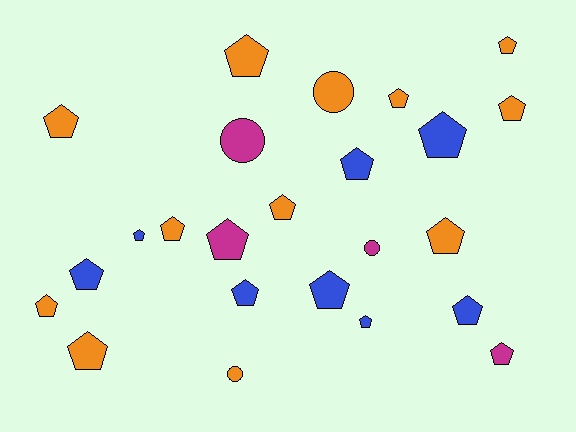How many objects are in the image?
There are 24 objects.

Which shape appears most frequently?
Pentagon, with 20 objects.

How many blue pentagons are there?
There are 8 blue pentagons.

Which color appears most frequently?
Orange, with 12 objects.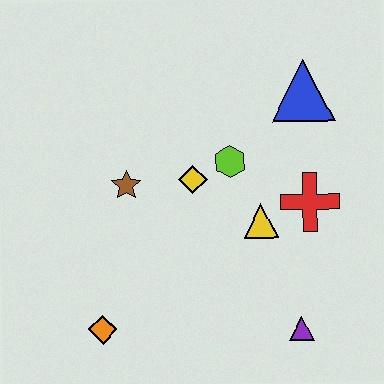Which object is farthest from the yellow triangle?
The orange diamond is farthest from the yellow triangle.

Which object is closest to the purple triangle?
The yellow triangle is closest to the purple triangle.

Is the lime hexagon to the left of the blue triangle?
Yes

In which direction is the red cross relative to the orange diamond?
The red cross is to the right of the orange diamond.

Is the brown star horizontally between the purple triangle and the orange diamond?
Yes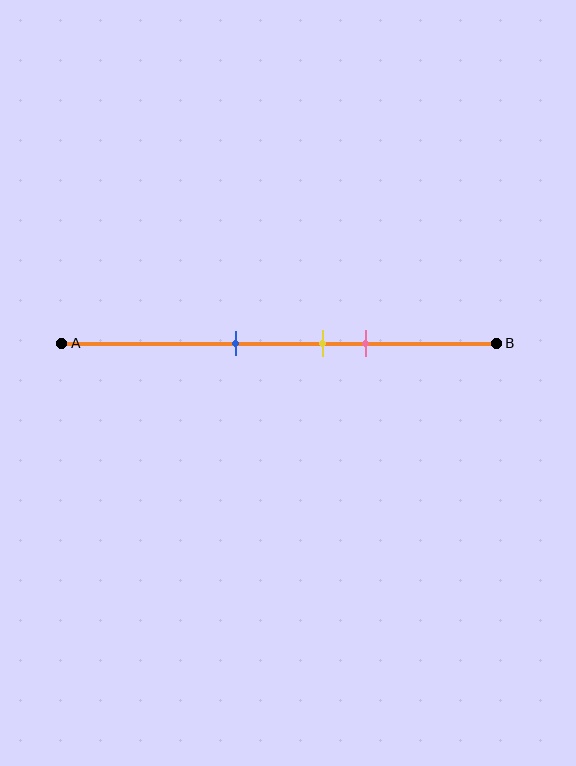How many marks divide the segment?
There are 3 marks dividing the segment.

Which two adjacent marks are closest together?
The yellow and pink marks are the closest adjacent pair.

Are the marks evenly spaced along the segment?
Yes, the marks are approximately evenly spaced.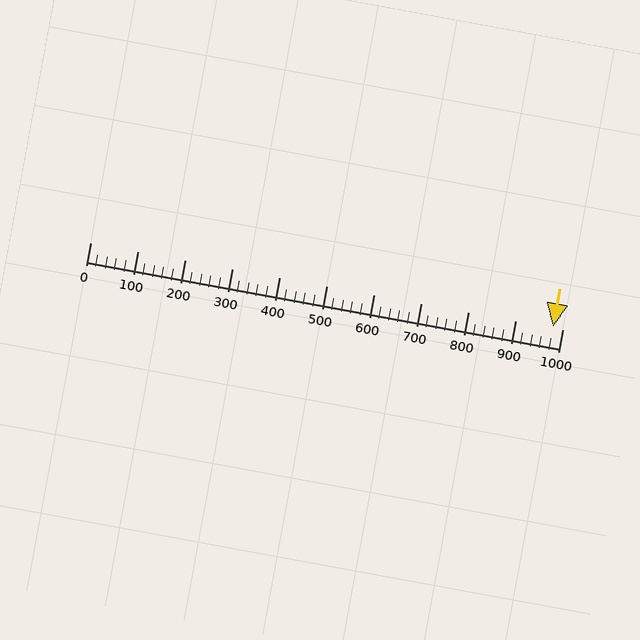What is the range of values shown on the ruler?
The ruler shows values from 0 to 1000.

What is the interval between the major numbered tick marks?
The major tick marks are spaced 100 units apart.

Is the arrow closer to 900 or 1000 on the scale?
The arrow is closer to 1000.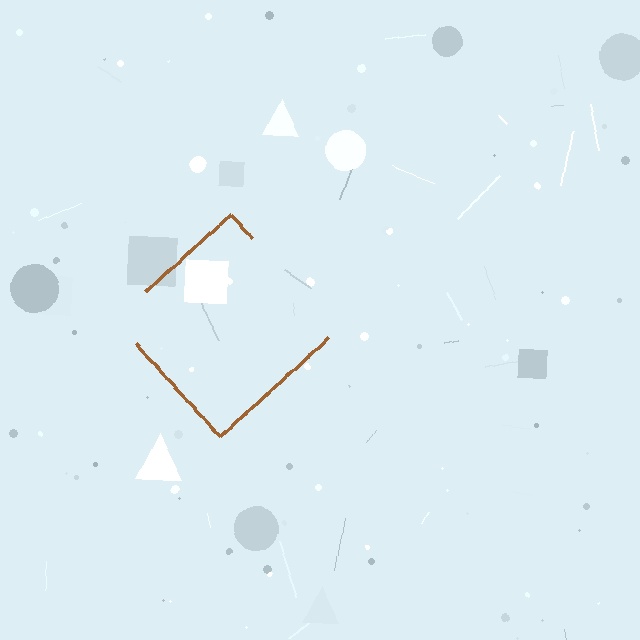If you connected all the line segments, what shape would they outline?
They would outline a diamond.